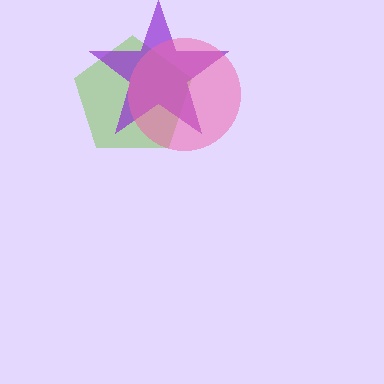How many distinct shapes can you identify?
There are 3 distinct shapes: a lime pentagon, a purple star, a pink circle.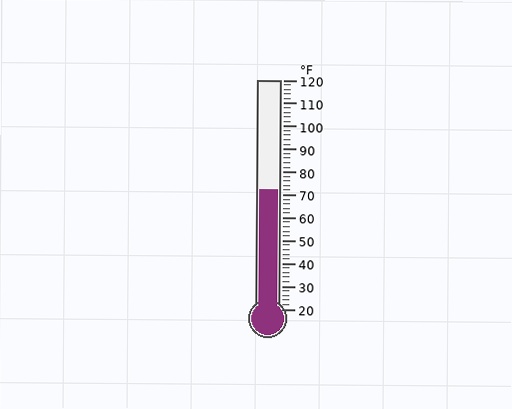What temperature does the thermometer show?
The thermometer shows approximately 72°F.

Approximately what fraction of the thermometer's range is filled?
The thermometer is filled to approximately 50% of its range.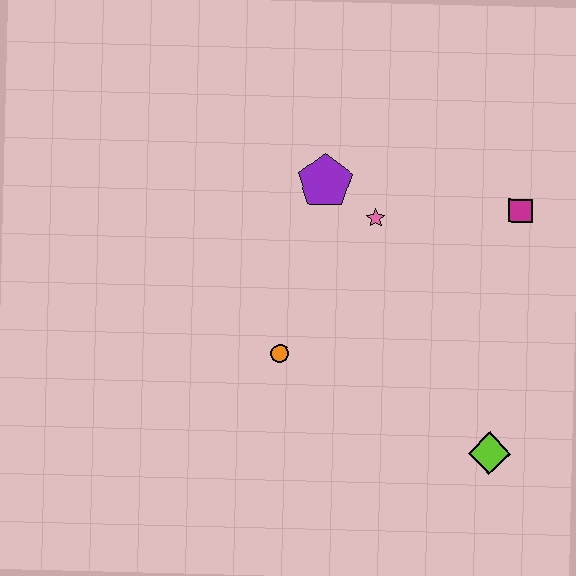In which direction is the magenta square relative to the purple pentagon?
The magenta square is to the right of the purple pentagon.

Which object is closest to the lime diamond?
The orange circle is closest to the lime diamond.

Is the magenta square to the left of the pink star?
No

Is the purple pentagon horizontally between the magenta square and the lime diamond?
No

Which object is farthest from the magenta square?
The orange circle is farthest from the magenta square.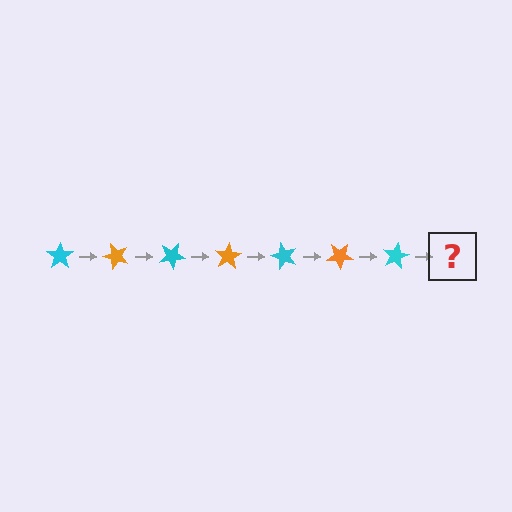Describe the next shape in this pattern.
It should be an orange star, rotated 350 degrees from the start.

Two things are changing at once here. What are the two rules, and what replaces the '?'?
The two rules are that it rotates 50 degrees each step and the color cycles through cyan and orange. The '?' should be an orange star, rotated 350 degrees from the start.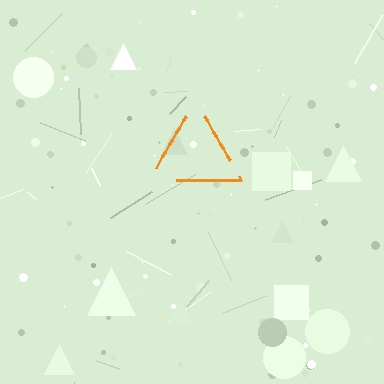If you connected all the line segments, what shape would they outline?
They would outline a triangle.